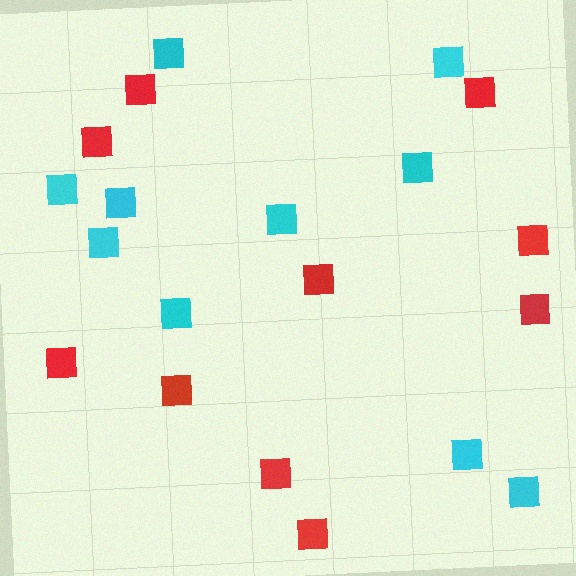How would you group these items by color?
There are 2 groups: one group of red squares (10) and one group of cyan squares (10).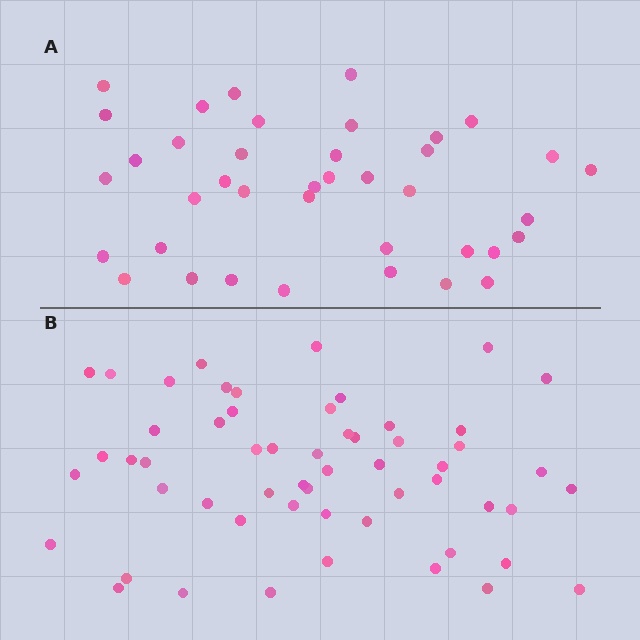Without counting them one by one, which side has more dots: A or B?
Region B (the bottom region) has more dots.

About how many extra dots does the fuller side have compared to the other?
Region B has approximately 15 more dots than region A.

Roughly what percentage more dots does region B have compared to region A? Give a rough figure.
About 45% more.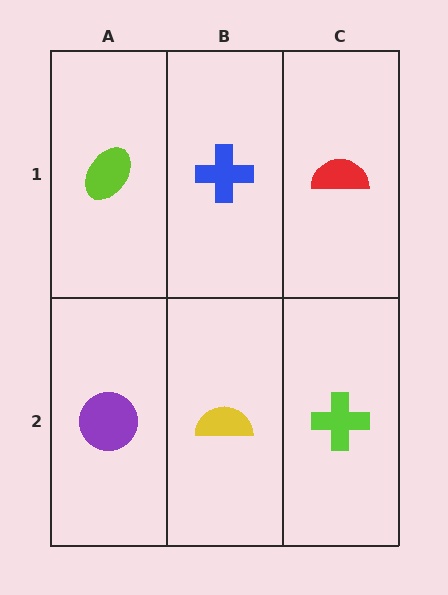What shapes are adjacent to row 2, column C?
A red semicircle (row 1, column C), a yellow semicircle (row 2, column B).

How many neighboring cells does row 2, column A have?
2.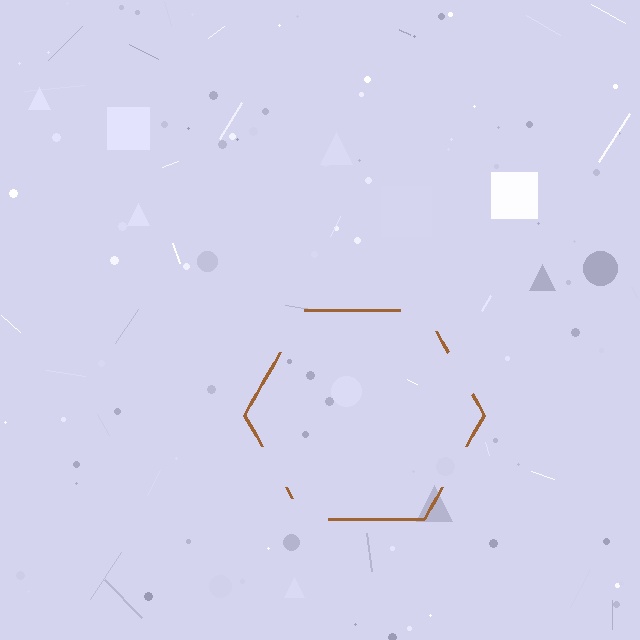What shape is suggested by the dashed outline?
The dashed outline suggests a hexagon.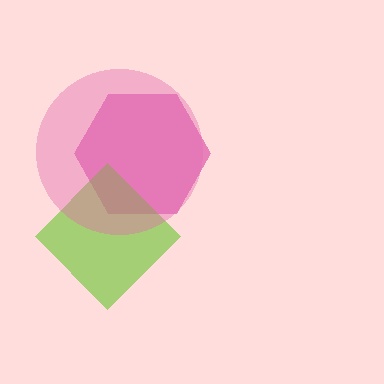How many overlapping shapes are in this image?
There are 3 overlapping shapes in the image.